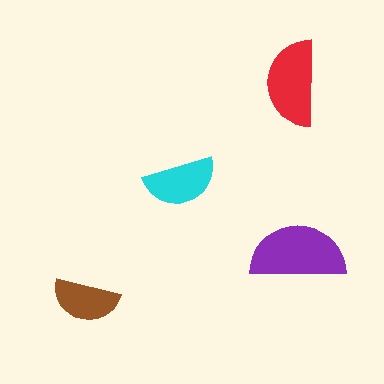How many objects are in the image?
There are 4 objects in the image.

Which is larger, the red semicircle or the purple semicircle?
The purple one.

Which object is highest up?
The red semicircle is topmost.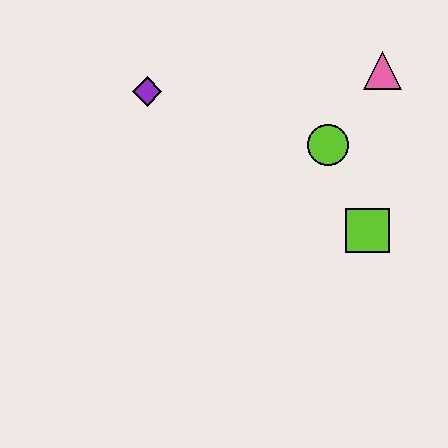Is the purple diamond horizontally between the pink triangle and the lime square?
No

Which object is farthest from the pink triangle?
The purple diamond is farthest from the pink triangle.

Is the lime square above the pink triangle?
No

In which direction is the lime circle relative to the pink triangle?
The lime circle is below the pink triangle.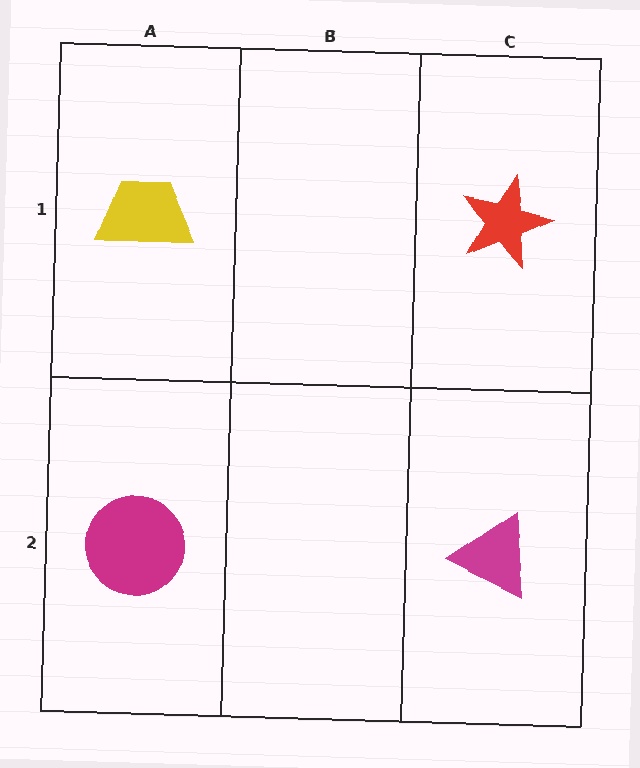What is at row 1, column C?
A red star.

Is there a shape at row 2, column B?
No, that cell is empty.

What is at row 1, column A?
A yellow trapezoid.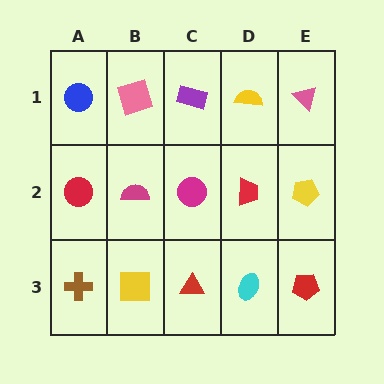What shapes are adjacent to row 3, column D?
A red trapezoid (row 2, column D), a red triangle (row 3, column C), a red pentagon (row 3, column E).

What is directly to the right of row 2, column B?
A magenta circle.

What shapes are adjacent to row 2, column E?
A pink triangle (row 1, column E), a red pentagon (row 3, column E), a red trapezoid (row 2, column D).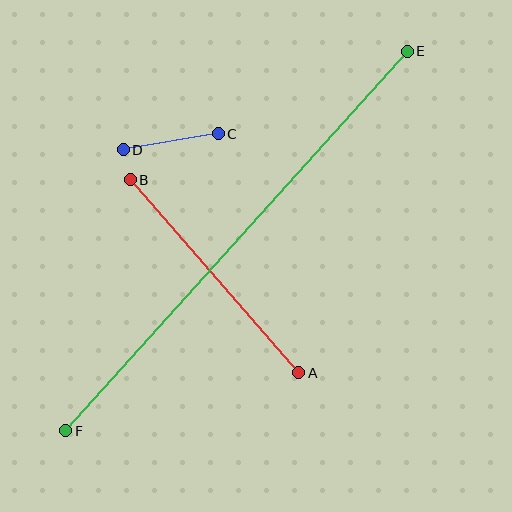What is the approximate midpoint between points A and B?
The midpoint is at approximately (215, 276) pixels.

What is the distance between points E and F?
The distance is approximately 511 pixels.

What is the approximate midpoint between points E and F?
The midpoint is at approximately (236, 241) pixels.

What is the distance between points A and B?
The distance is approximately 256 pixels.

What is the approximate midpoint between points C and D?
The midpoint is at approximately (171, 142) pixels.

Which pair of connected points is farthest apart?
Points E and F are farthest apart.